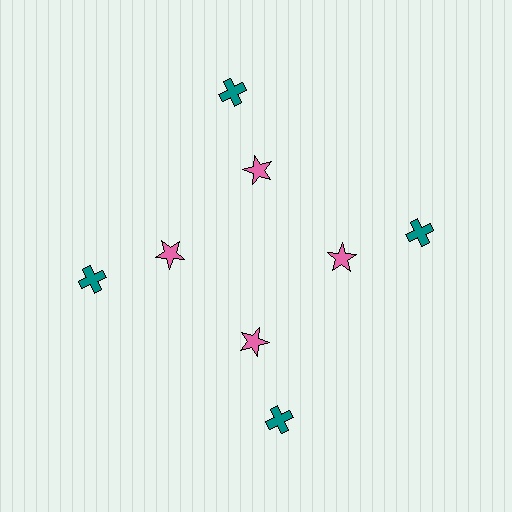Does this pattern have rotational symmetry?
Yes, this pattern has 4-fold rotational symmetry. It looks the same after rotating 90 degrees around the center.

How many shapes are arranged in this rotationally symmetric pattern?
There are 8 shapes, arranged in 4 groups of 2.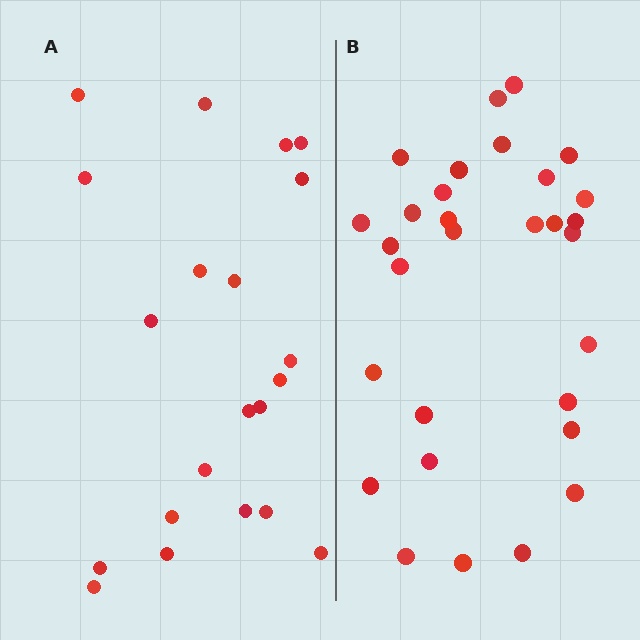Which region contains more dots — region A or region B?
Region B (the right region) has more dots.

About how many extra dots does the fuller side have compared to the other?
Region B has roughly 8 or so more dots than region A.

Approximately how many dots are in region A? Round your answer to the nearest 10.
About 20 dots. (The exact count is 21, which rounds to 20.)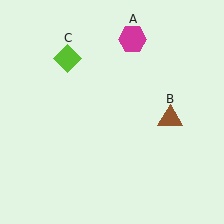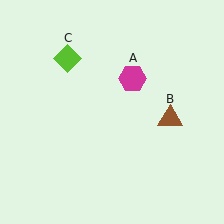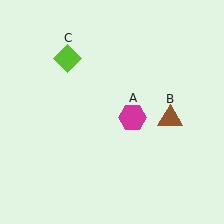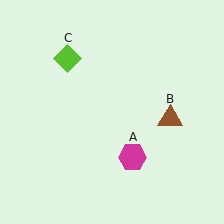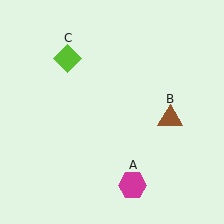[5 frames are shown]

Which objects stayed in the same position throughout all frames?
Brown triangle (object B) and lime diamond (object C) remained stationary.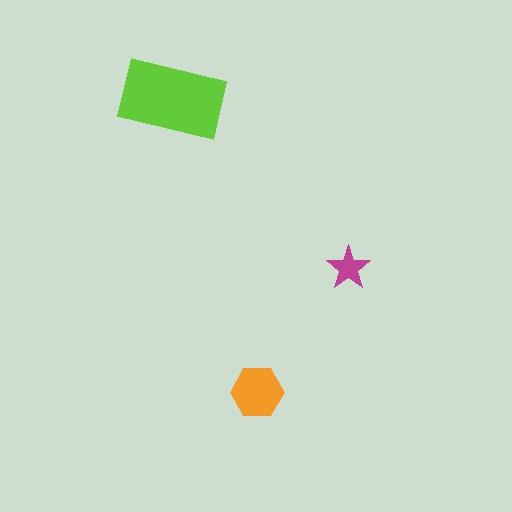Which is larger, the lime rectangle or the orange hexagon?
The lime rectangle.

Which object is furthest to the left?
The lime rectangle is leftmost.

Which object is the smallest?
The magenta star.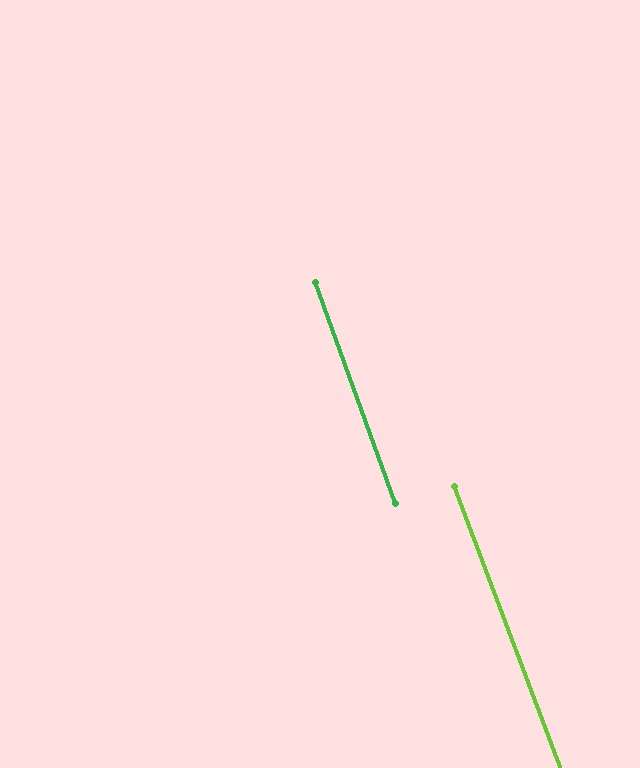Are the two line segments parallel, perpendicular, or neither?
Parallel — their directions differ by only 0.7°.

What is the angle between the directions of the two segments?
Approximately 1 degree.